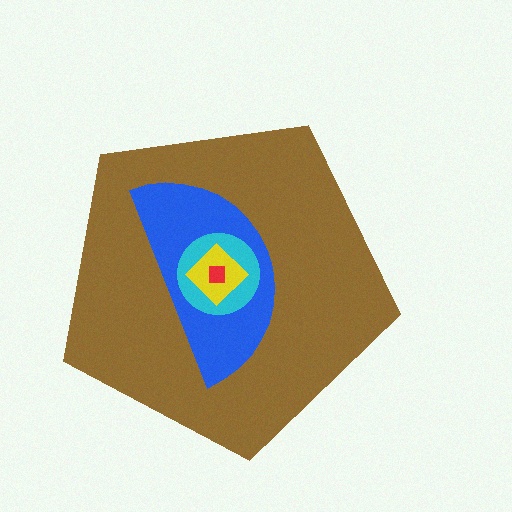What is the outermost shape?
The brown pentagon.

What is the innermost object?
The red square.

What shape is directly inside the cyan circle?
The yellow diamond.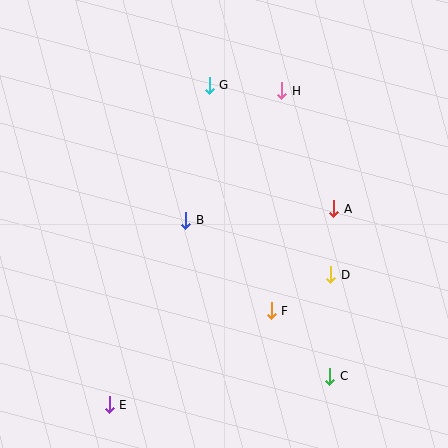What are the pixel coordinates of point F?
Point F is at (271, 311).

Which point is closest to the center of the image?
Point B at (186, 220) is closest to the center.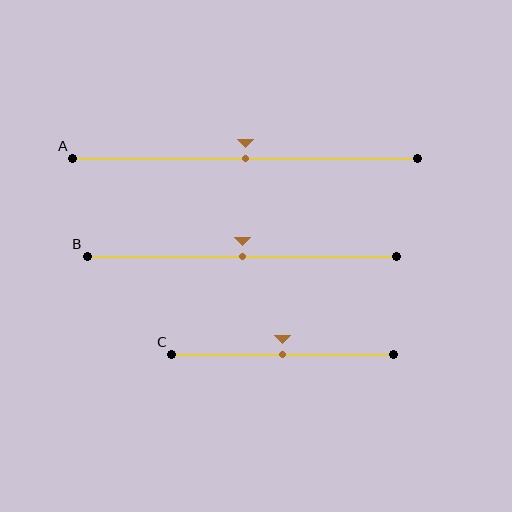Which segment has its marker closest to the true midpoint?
Segment A has its marker closest to the true midpoint.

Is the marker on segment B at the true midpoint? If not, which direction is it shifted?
Yes, the marker on segment B is at the true midpoint.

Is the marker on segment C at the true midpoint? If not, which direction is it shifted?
Yes, the marker on segment C is at the true midpoint.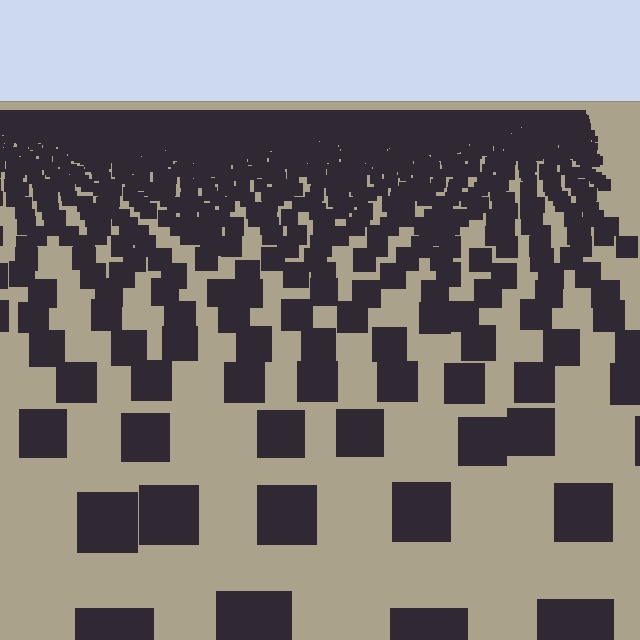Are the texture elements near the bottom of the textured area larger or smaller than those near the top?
Larger. Near the bottom, elements are closer to the viewer and appear at a bigger on-screen size.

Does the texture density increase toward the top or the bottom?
Density increases toward the top.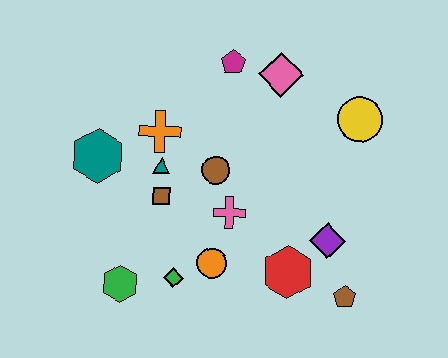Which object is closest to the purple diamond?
The red hexagon is closest to the purple diamond.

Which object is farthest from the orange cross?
The brown pentagon is farthest from the orange cross.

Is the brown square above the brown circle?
No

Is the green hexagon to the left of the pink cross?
Yes